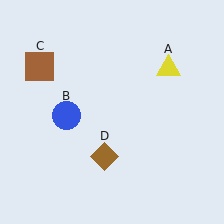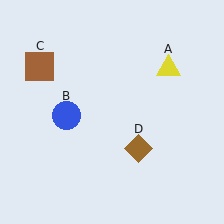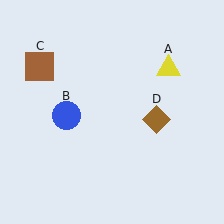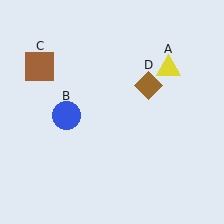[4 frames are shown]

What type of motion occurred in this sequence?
The brown diamond (object D) rotated counterclockwise around the center of the scene.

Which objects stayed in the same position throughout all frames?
Yellow triangle (object A) and blue circle (object B) and brown square (object C) remained stationary.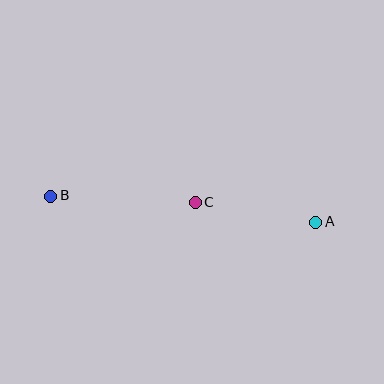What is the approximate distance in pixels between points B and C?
The distance between B and C is approximately 145 pixels.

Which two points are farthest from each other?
Points A and B are farthest from each other.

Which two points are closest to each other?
Points A and C are closest to each other.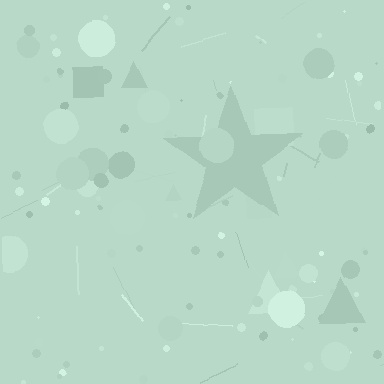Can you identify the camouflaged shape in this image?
The camouflaged shape is a star.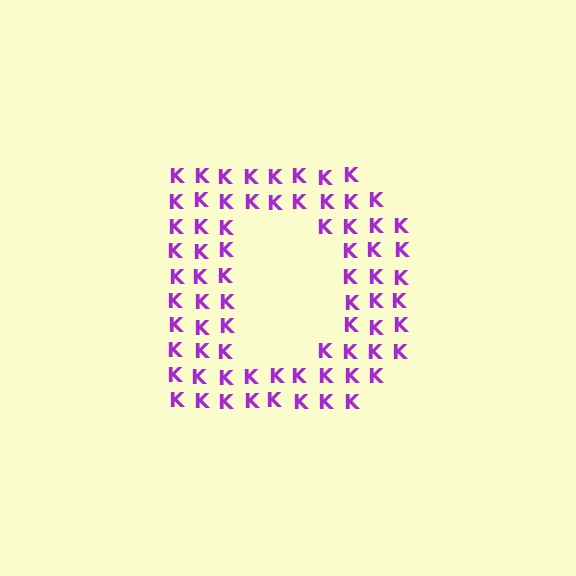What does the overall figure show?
The overall figure shows the letter D.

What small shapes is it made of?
It is made of small letter K's.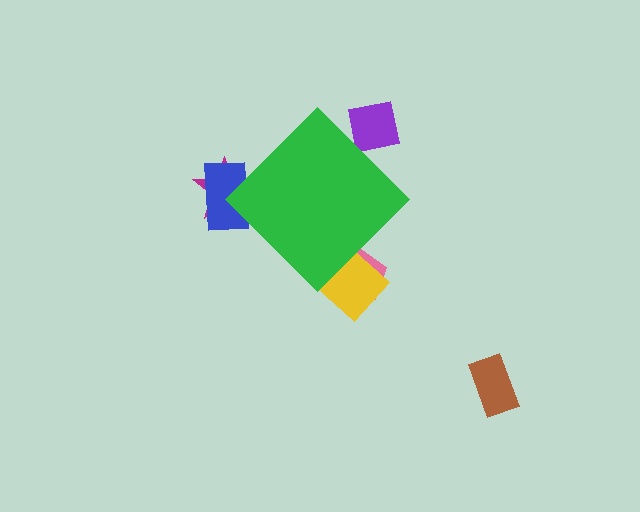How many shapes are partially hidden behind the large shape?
5 shapes are partially hidden.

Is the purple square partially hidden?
Yes, the purple square is partially hidden behind the green diamond.